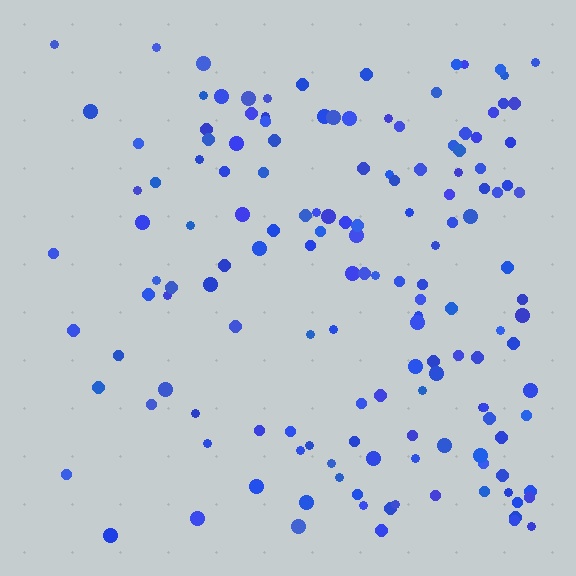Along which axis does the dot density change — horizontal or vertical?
Horizontal.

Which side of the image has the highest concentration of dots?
The right.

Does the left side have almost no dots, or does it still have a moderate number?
Still a moderate number, just noticeably fewer than the right.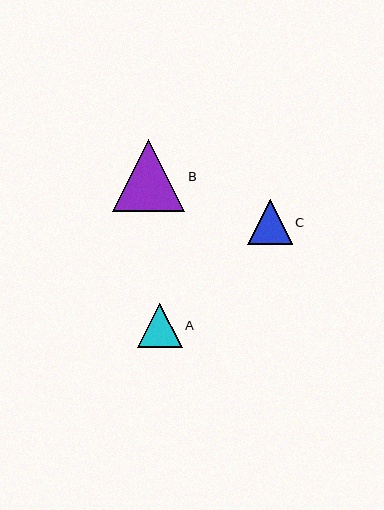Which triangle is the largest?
Triangle B is the largest with a size of approximately 72 pixels.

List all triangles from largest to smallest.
From largest to smallest: B, C, A.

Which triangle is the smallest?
Triangle A is the smallest with a size of approximately 44 pixels.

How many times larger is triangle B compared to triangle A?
Triangle B is approximately 1.6 times the size of triangle A.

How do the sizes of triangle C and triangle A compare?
Triangle C and triangle A are approximately the same size.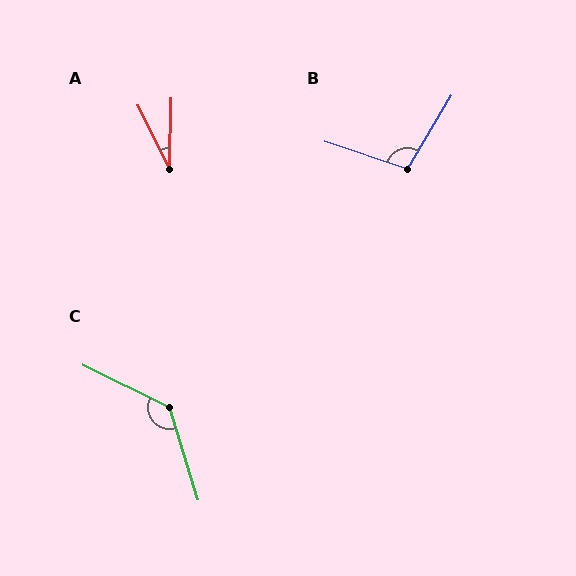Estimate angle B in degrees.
Approximately 102 degrees.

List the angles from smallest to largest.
A (28°), B (102°), C (134°).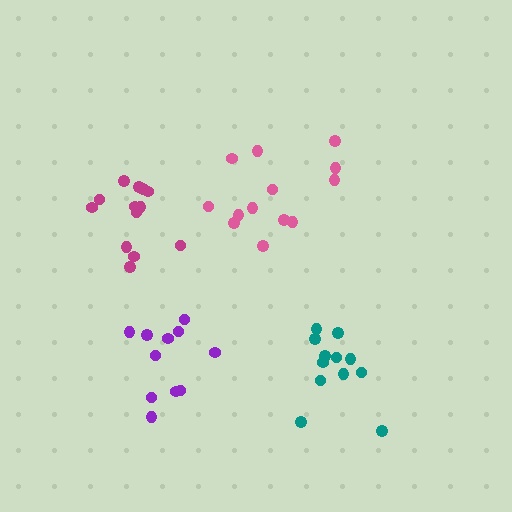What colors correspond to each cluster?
The clusters are colored: purple, teal, magenta, pink.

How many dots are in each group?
Group 1: 11 dots, Group 2: 12 dots, Group 3: 14 dots, Group 4: 13 dots (50 total).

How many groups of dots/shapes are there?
There are 4 groups.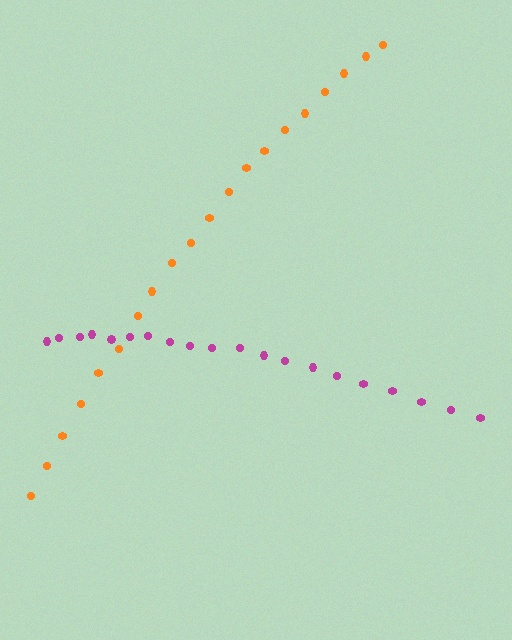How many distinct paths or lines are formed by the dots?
There are 2 distinct paths.